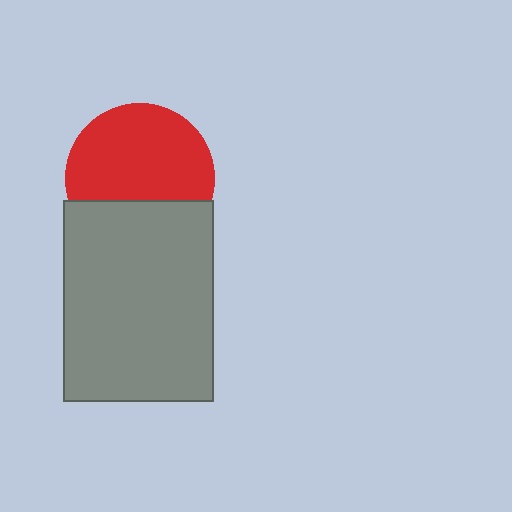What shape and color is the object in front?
The object in front is a gray rectangle.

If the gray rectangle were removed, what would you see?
You would see the complete red circle.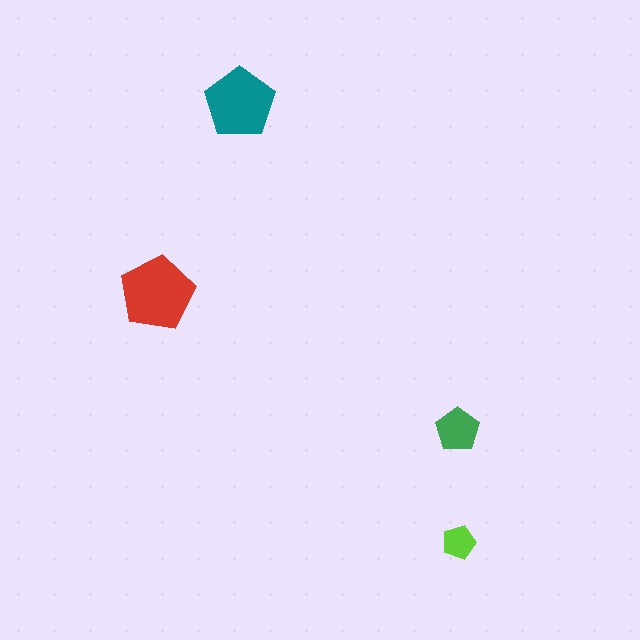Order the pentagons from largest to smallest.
the red one, the teal one, the green one, the lime one.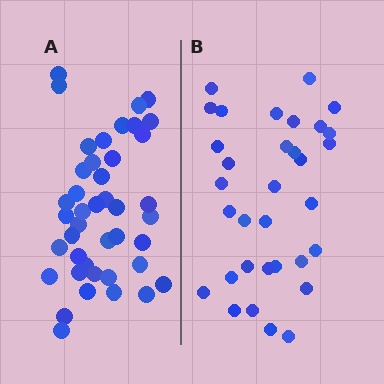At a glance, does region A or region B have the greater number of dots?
Region A (the left region) has more dots.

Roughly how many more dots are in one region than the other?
Region A has roughly 8 or so more dots than region B.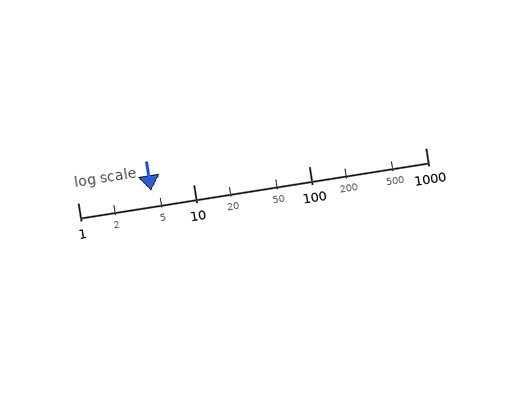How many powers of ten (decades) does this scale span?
The scale spans 3 decades, from 1 to 1000.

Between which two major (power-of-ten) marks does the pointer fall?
The pointer is between 1 and 10.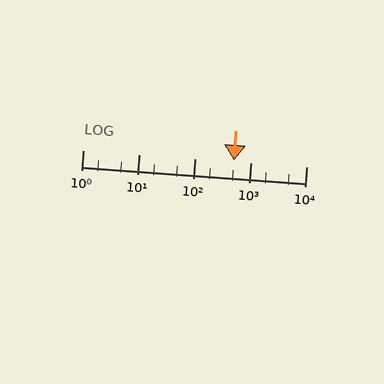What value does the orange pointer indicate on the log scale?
The pointer indicates approximately 500.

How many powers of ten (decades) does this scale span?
The scale spans 4 decades, from 1 to 10000.